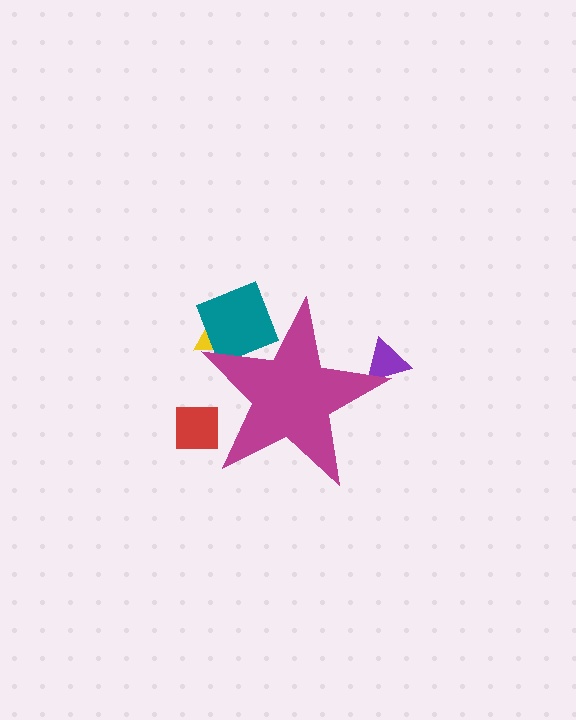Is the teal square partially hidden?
Yes, the teal square is partially hidden behind the magenta star.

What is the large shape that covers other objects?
A magenta star.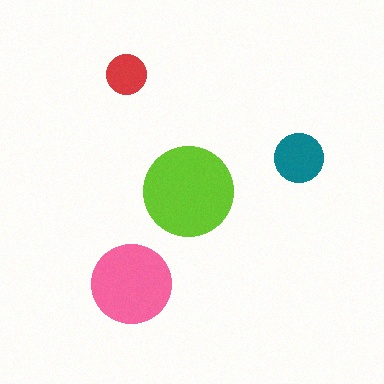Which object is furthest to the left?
The red circle is leftmost.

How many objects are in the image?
There are 4 objects in the image.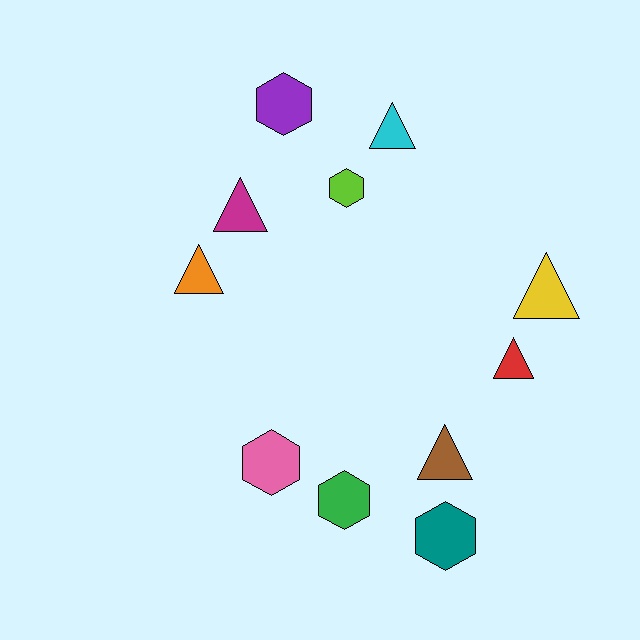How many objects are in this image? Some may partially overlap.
There are 11 objects.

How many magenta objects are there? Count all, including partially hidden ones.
There is 1 magenta object.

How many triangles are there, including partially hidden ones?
There are 6 triangles.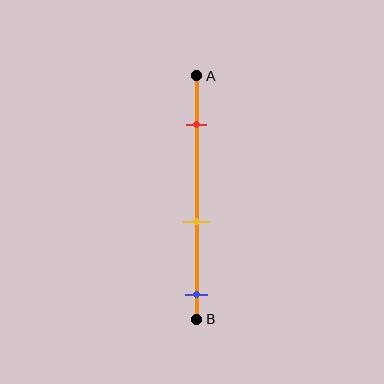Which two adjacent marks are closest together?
The yellow and blue marks are the closest adjacent pair.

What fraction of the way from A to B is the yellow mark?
The yellow mark is approximately 60% (0.6) of the way from A to B.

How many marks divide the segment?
There are 3 marks dividing the segment.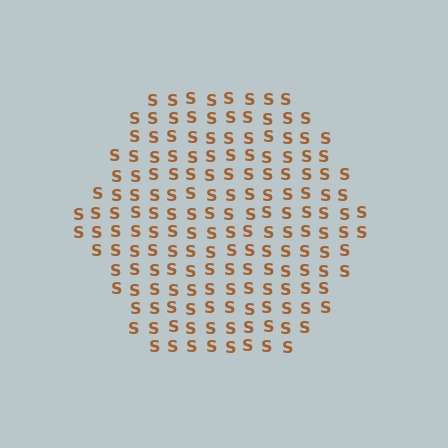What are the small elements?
The small elements are letter S's.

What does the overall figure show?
The overall figure shows a hexagon.